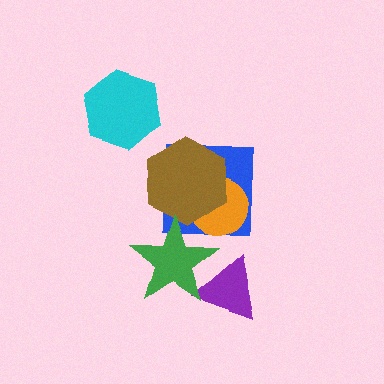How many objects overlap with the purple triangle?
1 object overlaps with the purple triangle.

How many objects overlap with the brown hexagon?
3 objects overlap with the brown hexagon.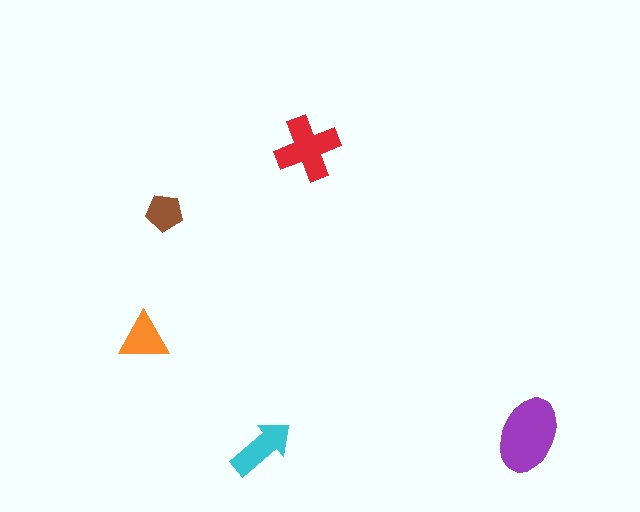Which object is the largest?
The purple ellipse.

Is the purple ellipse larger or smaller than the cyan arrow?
Larger.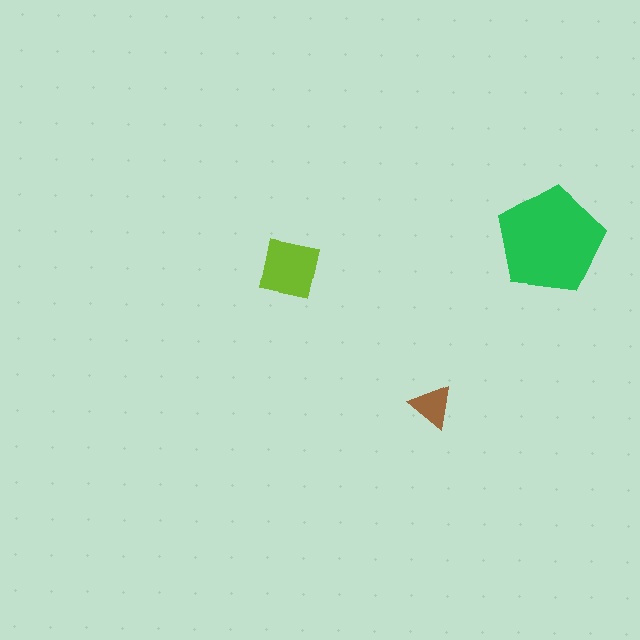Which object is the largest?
The green pentagon.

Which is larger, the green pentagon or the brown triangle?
The green pentagon.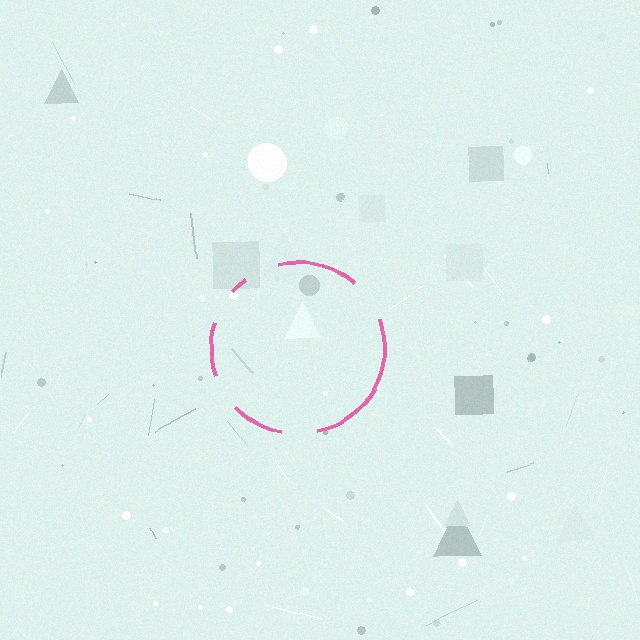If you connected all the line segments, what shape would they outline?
They would outline a circle.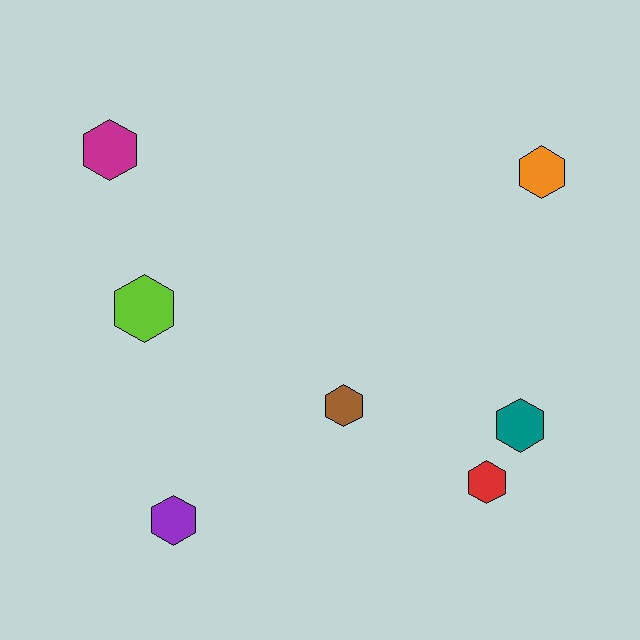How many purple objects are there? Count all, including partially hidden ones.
There is 1 purple object.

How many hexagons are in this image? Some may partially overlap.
There are 7 hexagons.